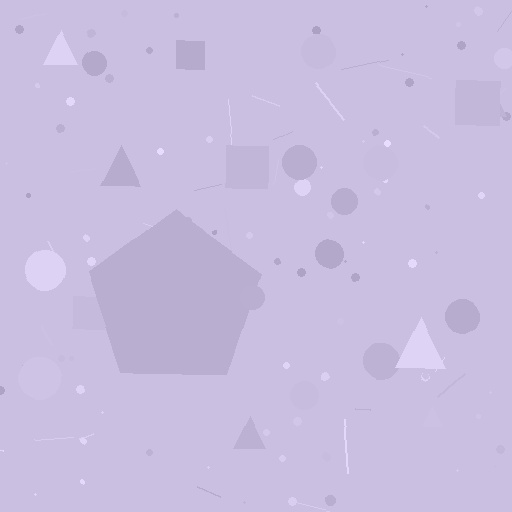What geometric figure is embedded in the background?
A pentagon is embedded in the background.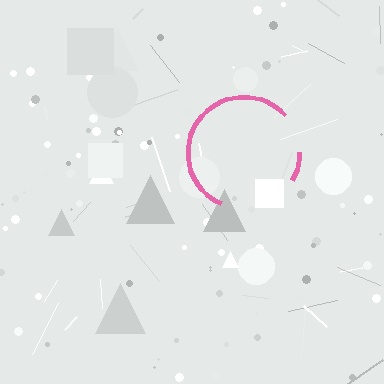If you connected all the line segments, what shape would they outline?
They would outline a circle.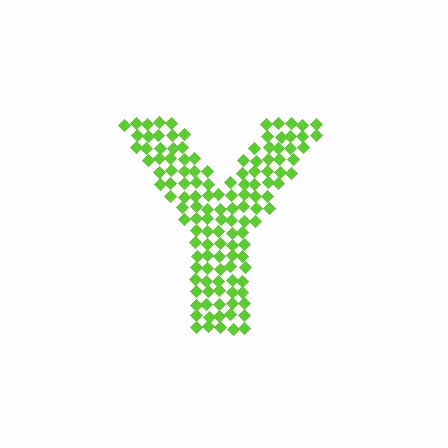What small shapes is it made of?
It is made of small diamonds.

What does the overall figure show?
The overall figure shows the letter Y.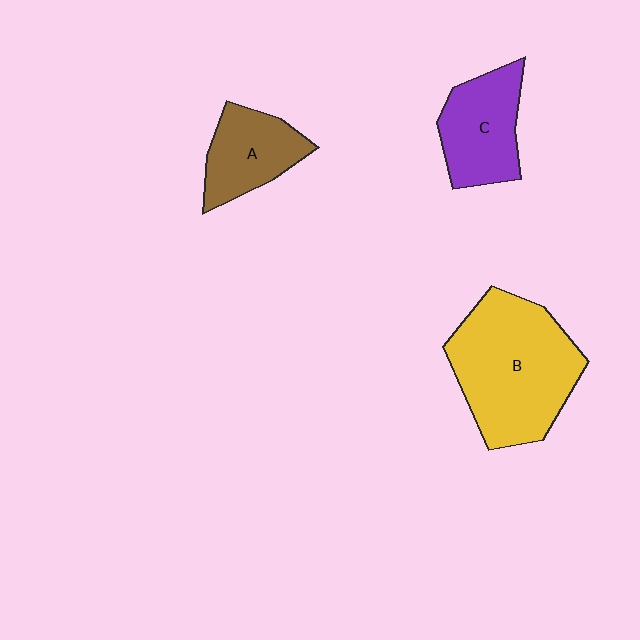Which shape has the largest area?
Shape B (yellow).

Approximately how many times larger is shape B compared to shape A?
Approximately 2.1 times.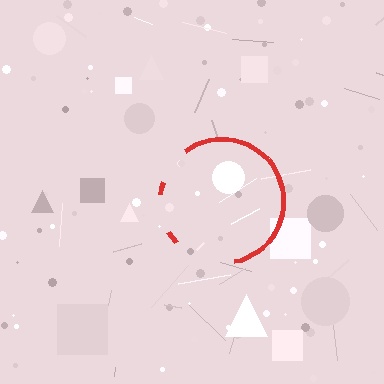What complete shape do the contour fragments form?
The contour fragments form a circle.